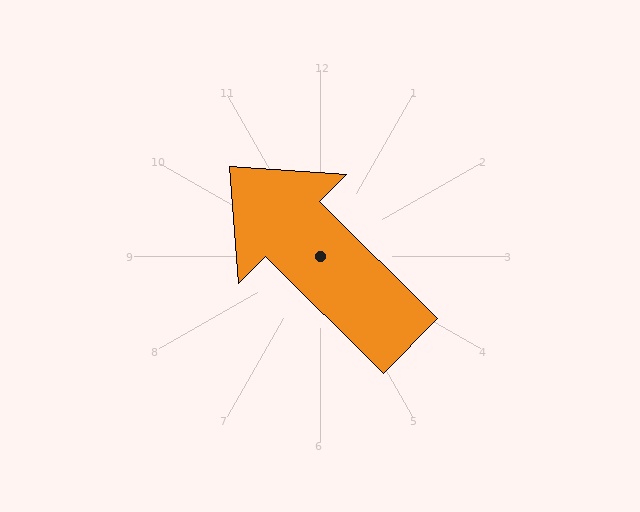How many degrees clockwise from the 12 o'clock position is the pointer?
Approximately 315 degrees.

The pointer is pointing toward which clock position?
Roughly 10 o'clock.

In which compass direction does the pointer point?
Northwest.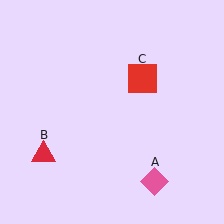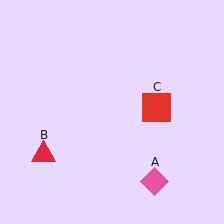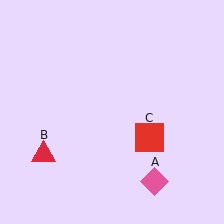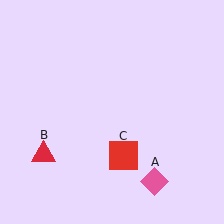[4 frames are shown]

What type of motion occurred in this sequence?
The red square (object C) rotated clockwise around the center of the scene.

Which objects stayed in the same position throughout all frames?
Pink diamond (object A) and red triangle (object B) remained stationary.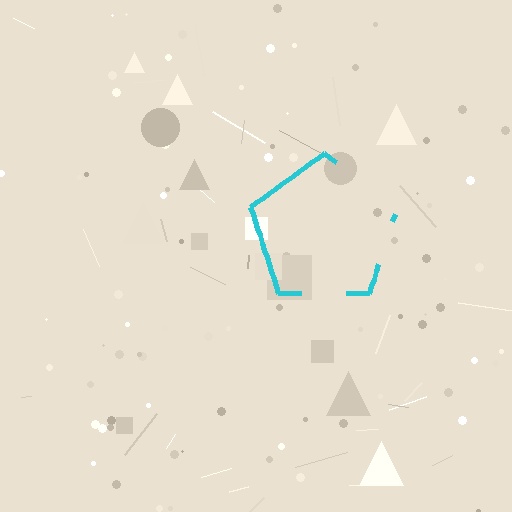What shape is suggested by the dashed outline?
The dashed outline suggests a pentagon.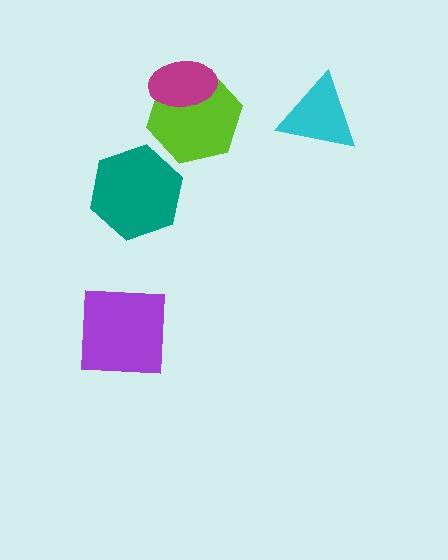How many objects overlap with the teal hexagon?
0 objects overlap with the teal hexagon.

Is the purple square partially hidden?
No, no other shape covers it.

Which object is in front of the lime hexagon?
The magenta ellipse is in front of the lime hexagon.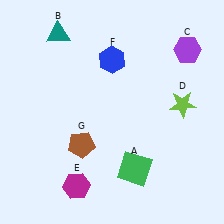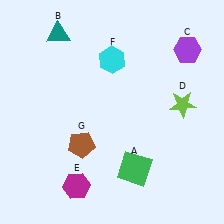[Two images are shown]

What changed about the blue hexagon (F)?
In Image 1, F is blue. In Image 2, it changed to cyan.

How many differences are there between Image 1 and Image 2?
There is 1 difference between the two images.